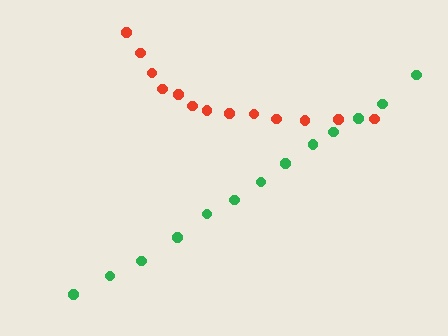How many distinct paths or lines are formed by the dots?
There are 2 distinct paths.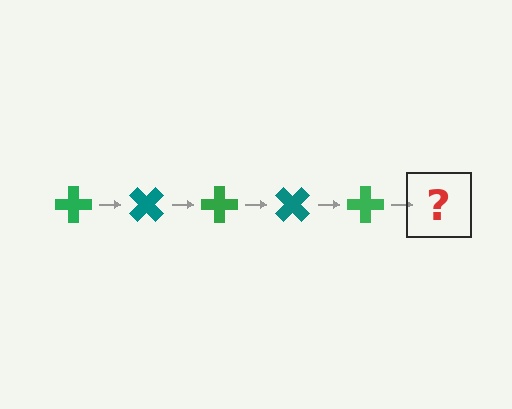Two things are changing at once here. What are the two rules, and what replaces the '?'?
The two rules are that it rotates 45 degrees each step and the color cycles through green and teal. The '?' should be a teal cross, rotated 225 degrees from the start.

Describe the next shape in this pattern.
It should be a teal cross, rotated 225 degrees from the start.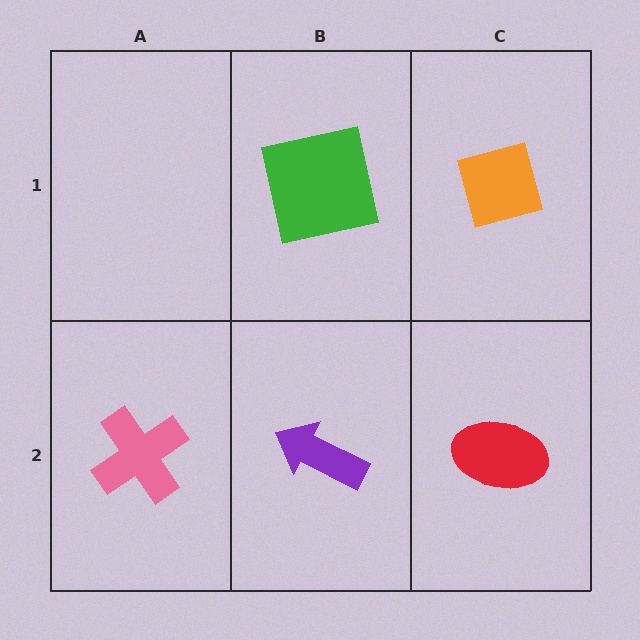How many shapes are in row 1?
2 shapes.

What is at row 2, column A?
A pink cross.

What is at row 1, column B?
A green square.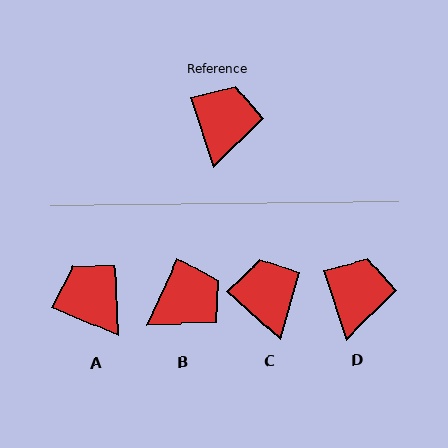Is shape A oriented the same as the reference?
No, it is off by about 48 degrees.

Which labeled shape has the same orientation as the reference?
D.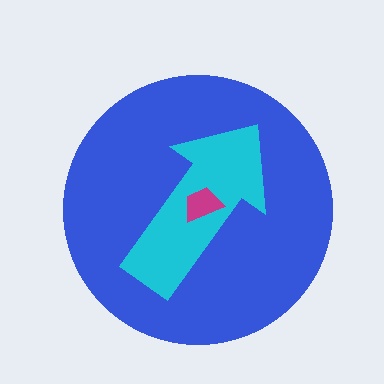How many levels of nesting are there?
3.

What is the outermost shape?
The blue circle.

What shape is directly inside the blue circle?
The cyan arrow.